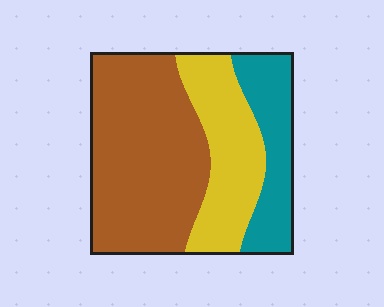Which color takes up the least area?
Teal, at roughly 20%.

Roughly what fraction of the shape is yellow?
Yellow covers 27% of the shape.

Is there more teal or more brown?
Brown.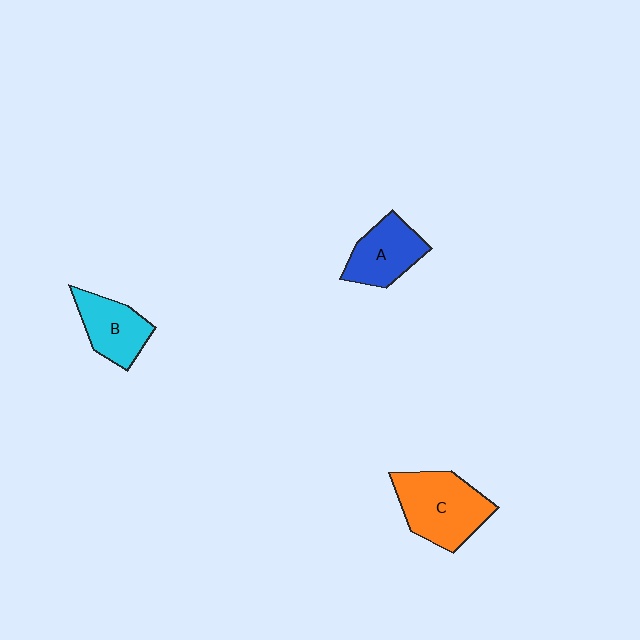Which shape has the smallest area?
Shape B (cyan).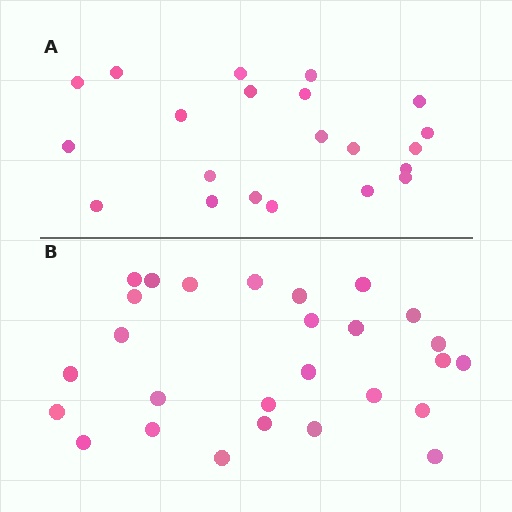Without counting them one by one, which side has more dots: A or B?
Region B (the bottom region) has more dots.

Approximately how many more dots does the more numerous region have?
Region B has about 6 more dots than region A.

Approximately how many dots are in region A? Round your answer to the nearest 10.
About 20 dots. (The exact count is 21, which rounds to 20.)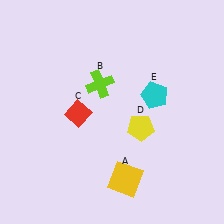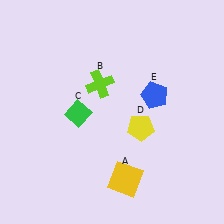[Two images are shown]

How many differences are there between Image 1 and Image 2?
There are 2 differences between the two images.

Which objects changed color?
C changed from red to green. E changed from cyan to blue.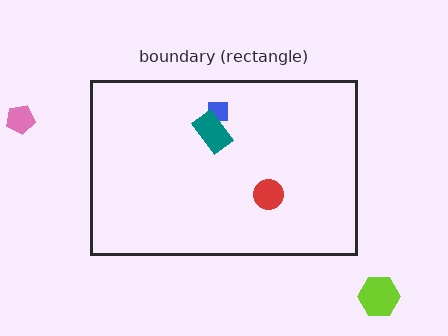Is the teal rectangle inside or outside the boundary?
Inside.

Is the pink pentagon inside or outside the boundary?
Outside.